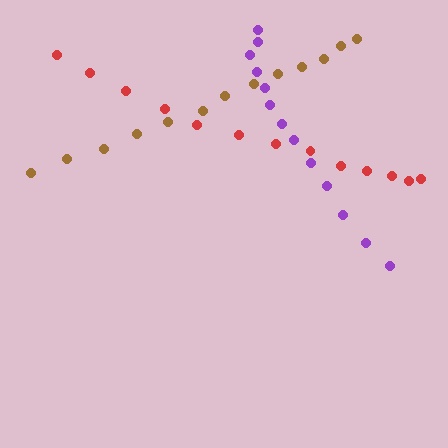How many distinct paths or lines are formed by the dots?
There are 3 distinct paths.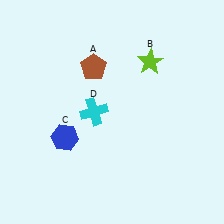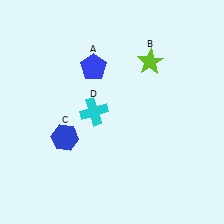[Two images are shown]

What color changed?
The pentagon (A) changed from brown in Image 1 to blue in Image 2.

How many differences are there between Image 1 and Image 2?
There is 1 difference between the two images.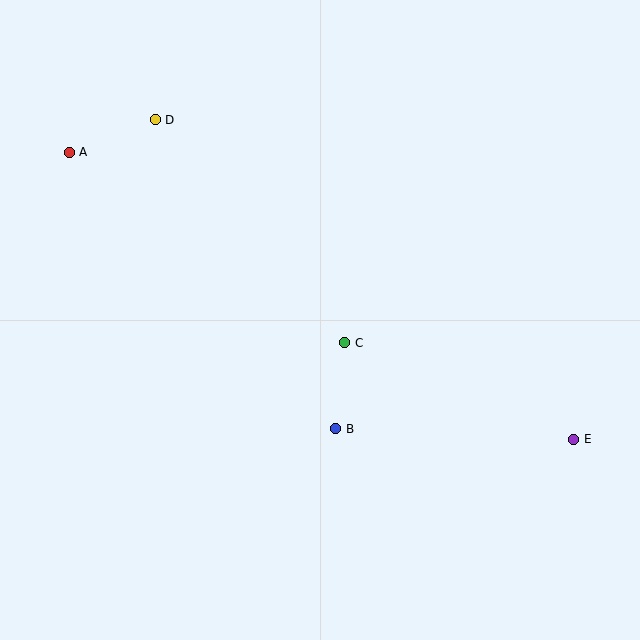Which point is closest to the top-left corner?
Point A is closest to the top-left corner.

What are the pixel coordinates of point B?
Point B is at (336, 429).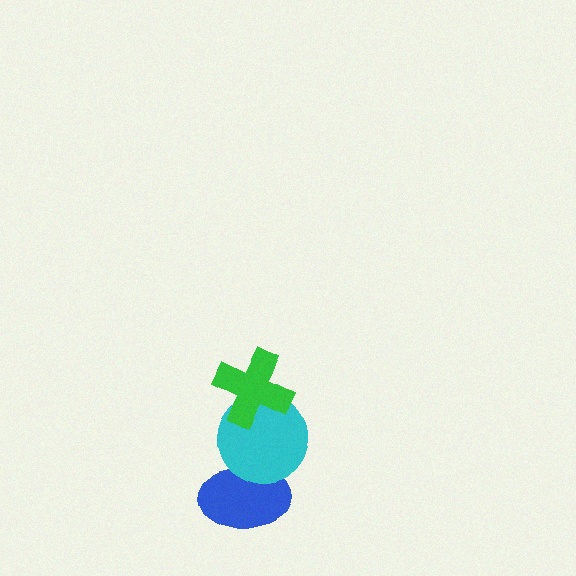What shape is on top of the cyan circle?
The green cross is on top of the cyan circle.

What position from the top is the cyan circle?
The cyan circle is 2nd from the top.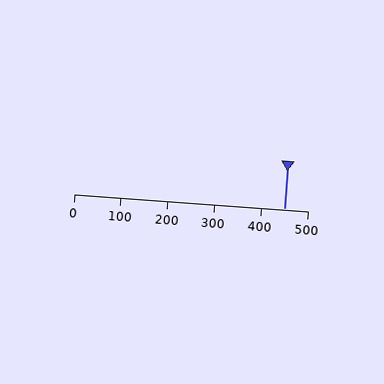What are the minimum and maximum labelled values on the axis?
The axis runs from 0 to 500.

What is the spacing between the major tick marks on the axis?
The major ticks are spaced 100 apart.